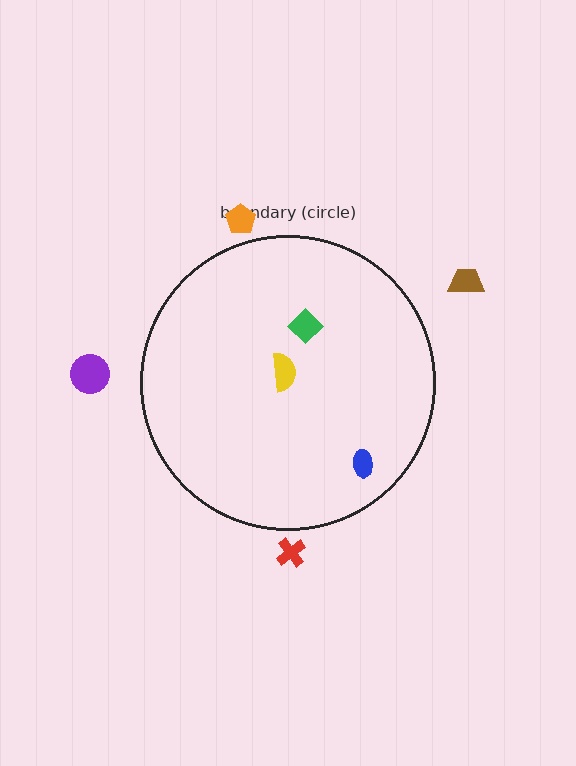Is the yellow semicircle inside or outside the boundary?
Inside.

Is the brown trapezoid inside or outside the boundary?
Outside.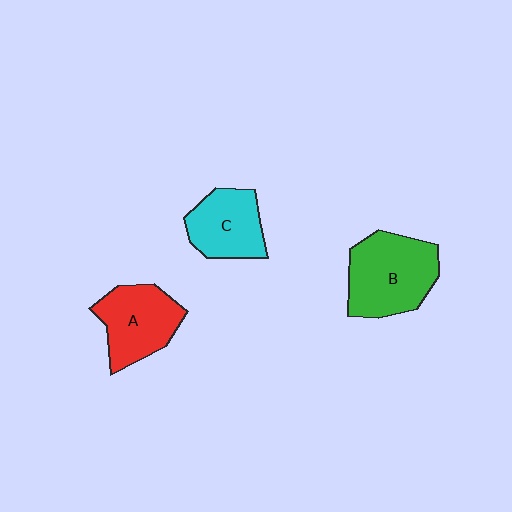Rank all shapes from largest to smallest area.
From largest to smallest: B (green), A (red), C (cyan).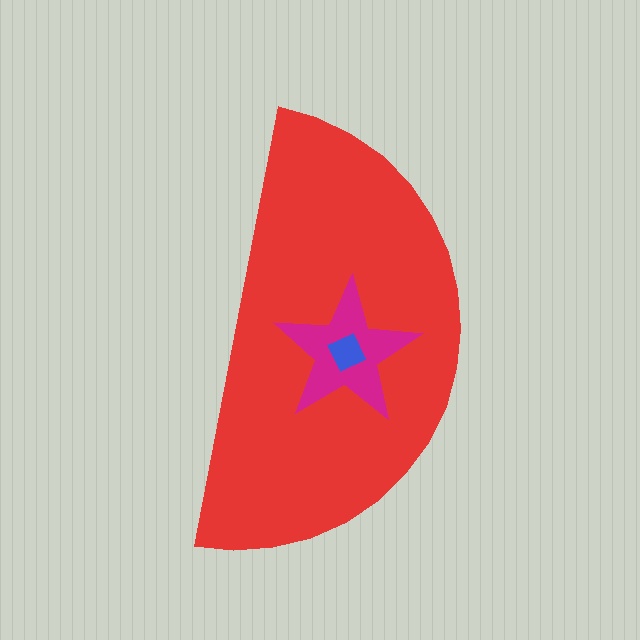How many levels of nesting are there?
3.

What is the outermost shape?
The red semicircle.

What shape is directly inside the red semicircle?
The magenta star.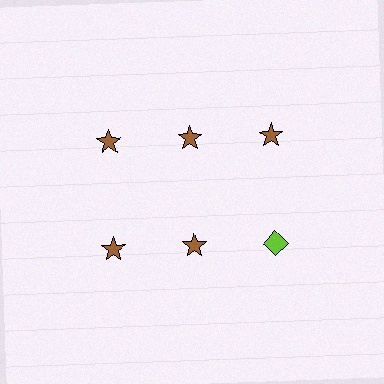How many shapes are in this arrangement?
There are 6 shapes arranged in a grid pattern.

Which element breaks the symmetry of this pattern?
The lime diamond in the second row, center column breaks the symmetry. All other shapes are brown stars.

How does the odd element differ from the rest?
It differs in both color (lime instead of brown) and shape (diamond instead of star).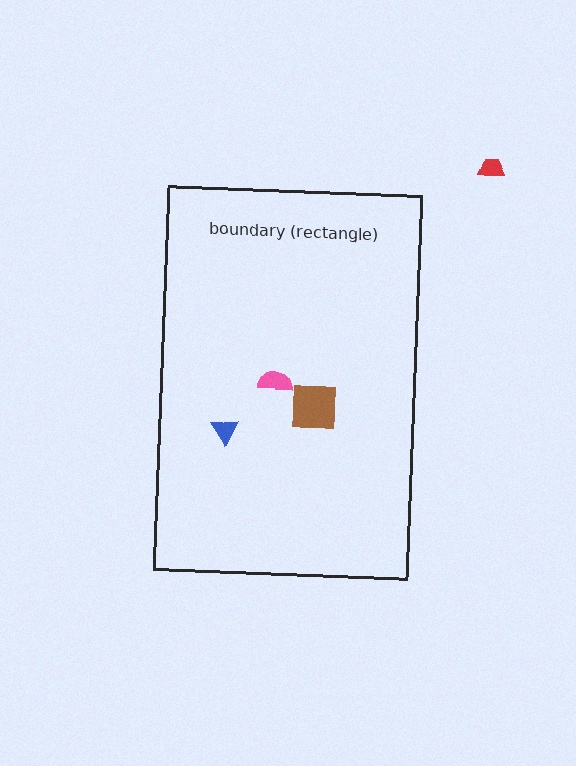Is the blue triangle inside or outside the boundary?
Inside.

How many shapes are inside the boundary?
3 inside, 1 outside.